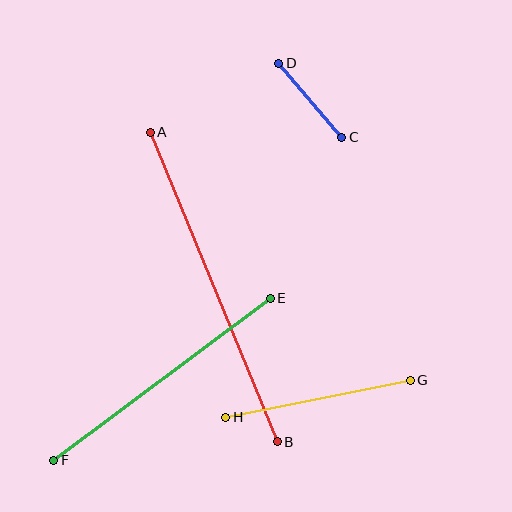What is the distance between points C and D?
The distance is approximately 97 pixels.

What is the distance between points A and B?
The distance is approximately 334 pixels.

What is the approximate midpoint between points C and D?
The midpoint is at approximately (310, 100) pixels.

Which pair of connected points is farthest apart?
Points A and B are farthest apart.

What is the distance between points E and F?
The distance is approximately 271 pixels.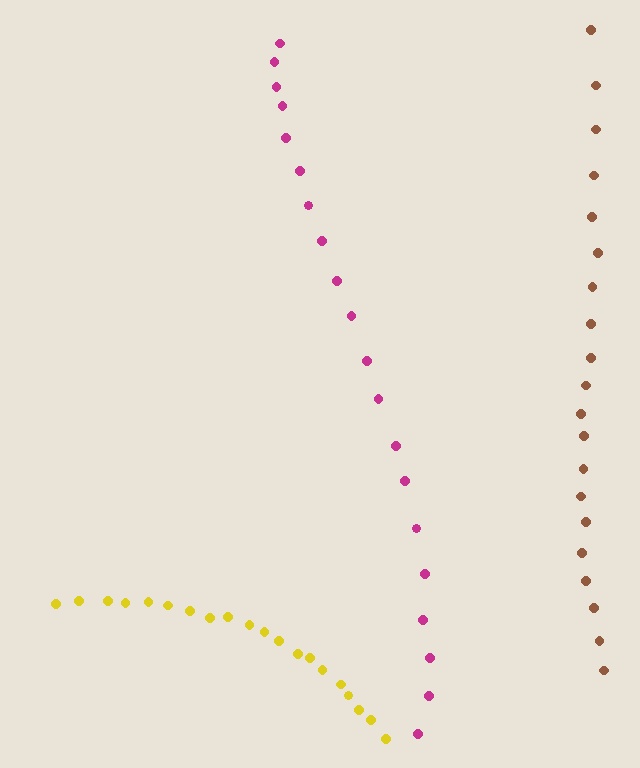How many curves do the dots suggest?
There are 3 distinct paths.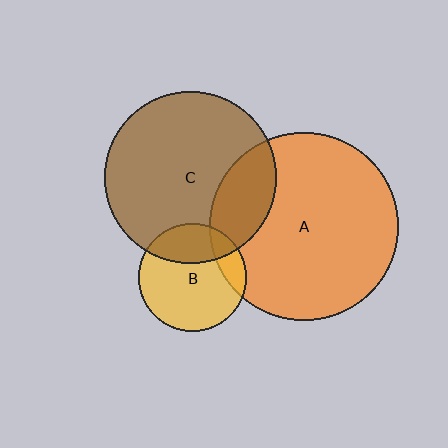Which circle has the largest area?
Circle A (orange).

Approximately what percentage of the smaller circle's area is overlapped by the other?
Approximately 15%.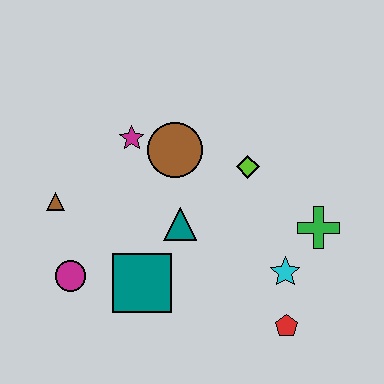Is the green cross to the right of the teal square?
Yes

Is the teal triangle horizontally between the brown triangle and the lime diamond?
Yes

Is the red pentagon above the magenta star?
No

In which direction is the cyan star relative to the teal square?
The cyan star is to the right of the teal square.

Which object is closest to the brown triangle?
The magenta circle is closest to the brown triangle.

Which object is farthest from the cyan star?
The brown triangle is farthest from the cyan star.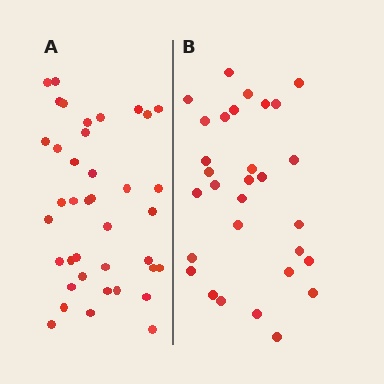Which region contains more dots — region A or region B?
Region A (the left region) has more dots.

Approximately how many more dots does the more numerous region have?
Region A has roughly 8 or so more dots than region B.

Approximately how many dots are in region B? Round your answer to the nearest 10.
About 30 dots.